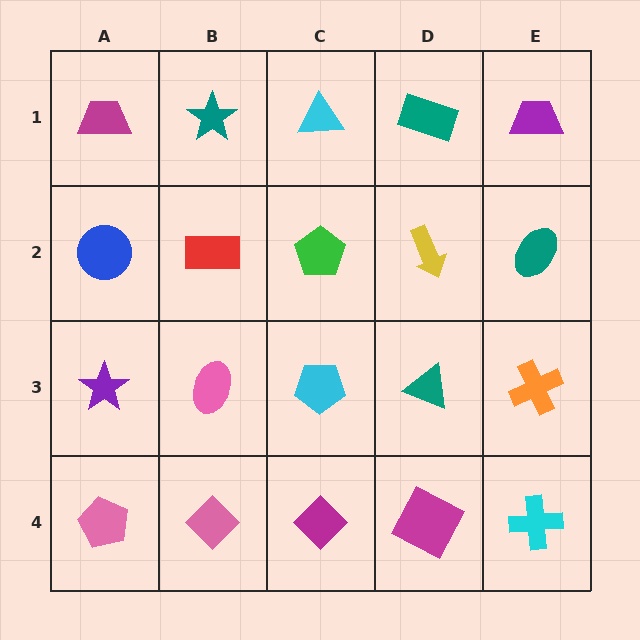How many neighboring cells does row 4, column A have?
2.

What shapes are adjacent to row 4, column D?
A teal triangle (row 3, column D), a magenta diamond (row 4, column C), a cyan cross (row 4, column E).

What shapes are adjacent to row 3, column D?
A yellow arrow (row 2, column D), a magenta square (row 4, column D), a cyan pentagon (row 3, column C), an orange cross (row 3, column E).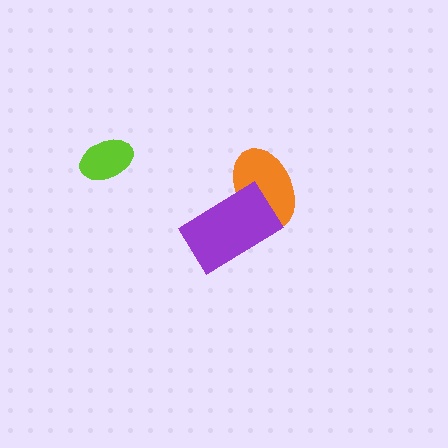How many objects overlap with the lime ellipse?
0 objects overlap with the lime ellipse.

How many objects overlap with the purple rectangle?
1 object overlaps with the purple rectangle.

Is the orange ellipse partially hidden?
Yes, it is partially covered by another shape.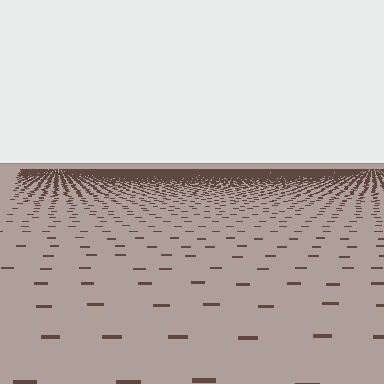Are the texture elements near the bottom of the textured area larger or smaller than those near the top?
Larger. Near the bottom, elements are closer to the viewer and appear at a bigger on-screen size.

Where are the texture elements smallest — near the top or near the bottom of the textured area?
Near the top.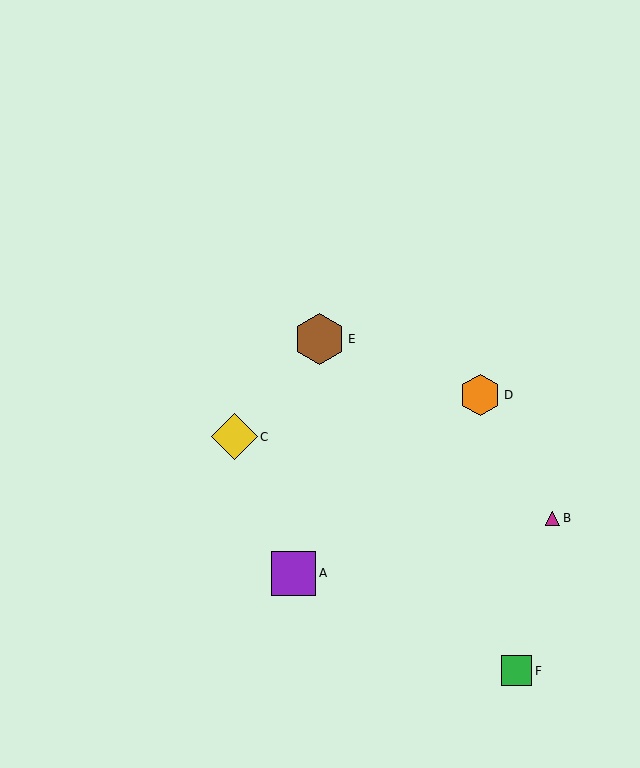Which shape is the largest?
The brown hexagon (labeled E) is the largest.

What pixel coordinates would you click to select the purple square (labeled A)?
Click at (294, 573) to select the purple square A.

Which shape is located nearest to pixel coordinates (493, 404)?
The orange hexagon (labeled D) at (480, 395) is nearest to that location.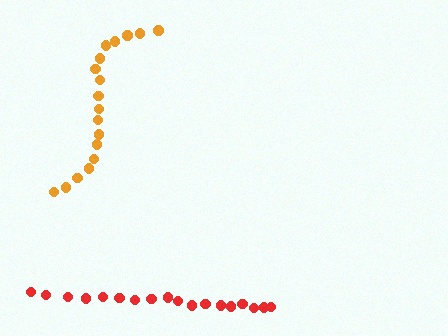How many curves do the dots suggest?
There are 2 distinct paths.